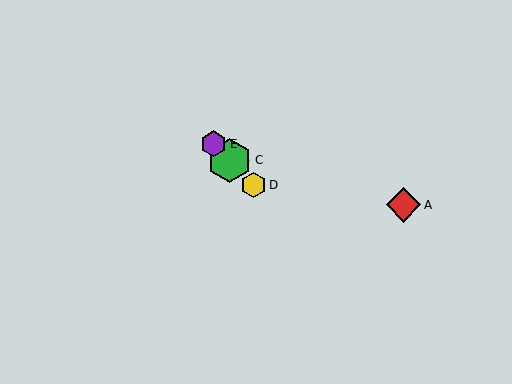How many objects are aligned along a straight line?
4 objects (B, C, D, E) are aligned along a straight line.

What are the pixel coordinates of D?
Object D is at (254, 185).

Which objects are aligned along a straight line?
Objects B, C, D, E are aligned along a straight line.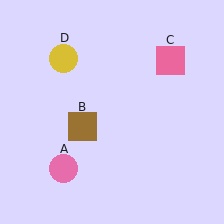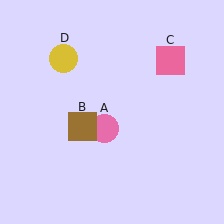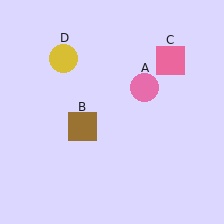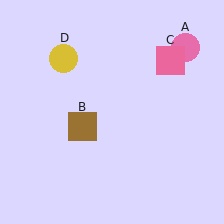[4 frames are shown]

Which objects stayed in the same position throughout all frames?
Brown square (object B) and pink square (object C) and yellow circle (object D) remained stationary.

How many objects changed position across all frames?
1 object changed position: pink circle (object A).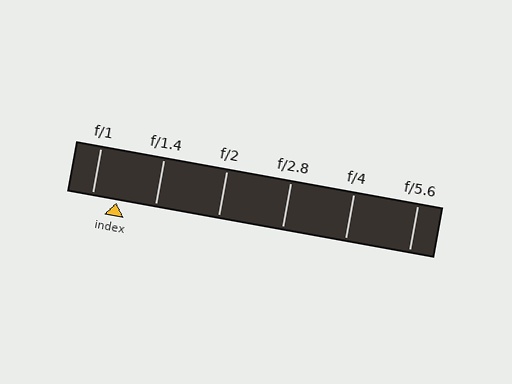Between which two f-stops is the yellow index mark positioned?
The index mark is between f/1 and f/1.4.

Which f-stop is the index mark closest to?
The index mark is closest to f/1.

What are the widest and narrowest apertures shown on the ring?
The widest aperture shown is f/1 and the narrowest is f/5.6.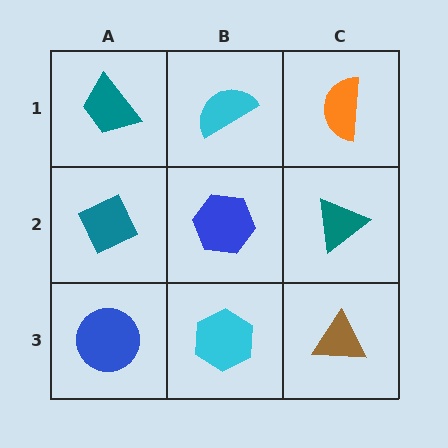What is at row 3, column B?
A cyan hexagon.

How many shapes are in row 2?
3 shapes.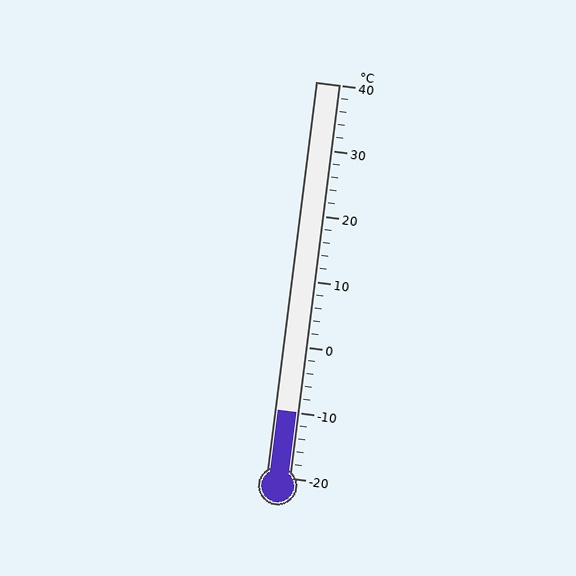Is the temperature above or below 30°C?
The temperature is below 30°C.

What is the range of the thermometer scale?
The thermometer scale ranges from -20°C to 40°C.